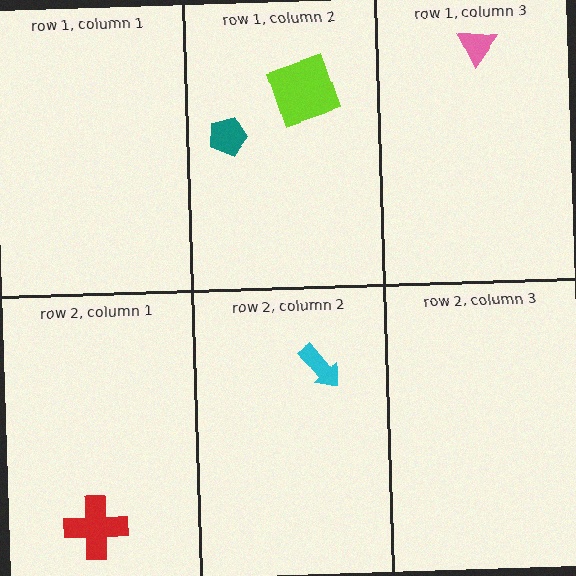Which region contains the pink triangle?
The row 1, column 3 region.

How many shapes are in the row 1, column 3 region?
1.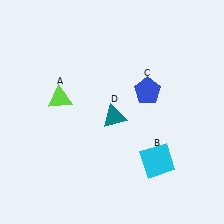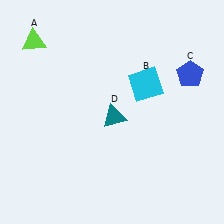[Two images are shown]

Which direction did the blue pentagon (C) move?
The blue pentagon (C) moved right.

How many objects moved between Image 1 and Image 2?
3 objects moved between the two images.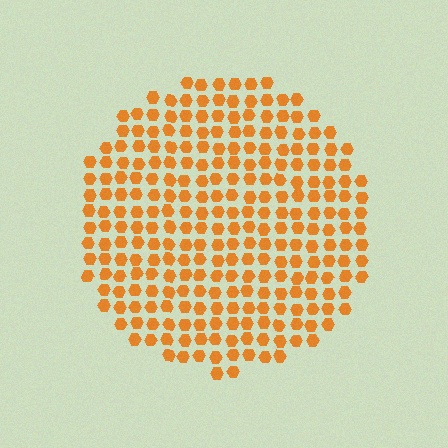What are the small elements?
The small elements are hexagons.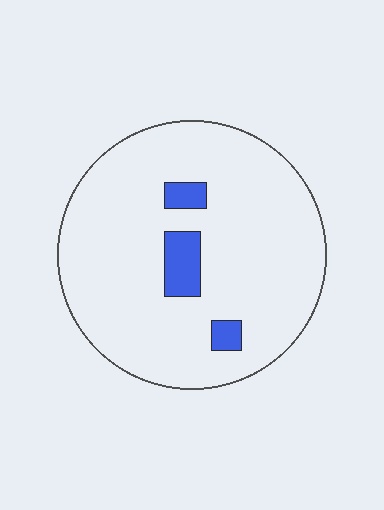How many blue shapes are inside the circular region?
3.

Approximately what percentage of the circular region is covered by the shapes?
Approximately 10%.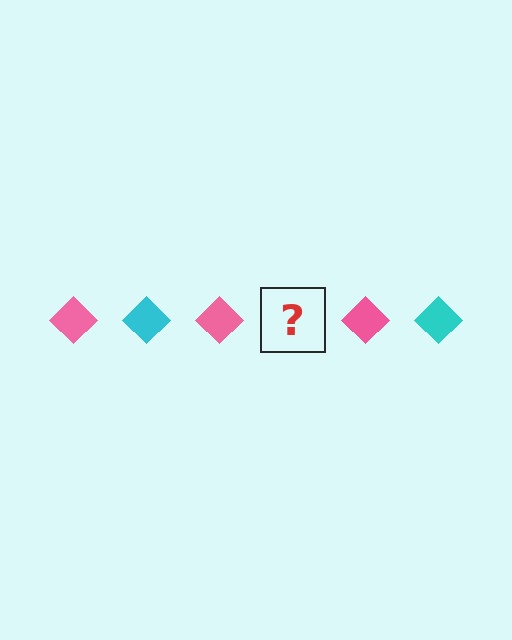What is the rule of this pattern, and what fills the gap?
The rule is that the pattern cycles through pink, cyan diamonds. The gap should be filled with a cyan diamond.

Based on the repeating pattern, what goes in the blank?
The blank should be a cyan diamond.